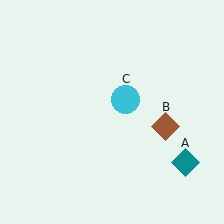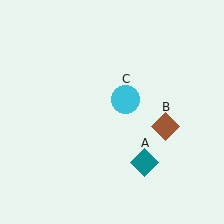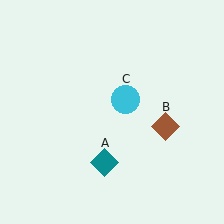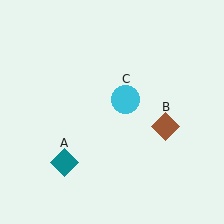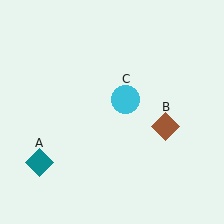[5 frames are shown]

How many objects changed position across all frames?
1 object changed position: teal diamond (object A).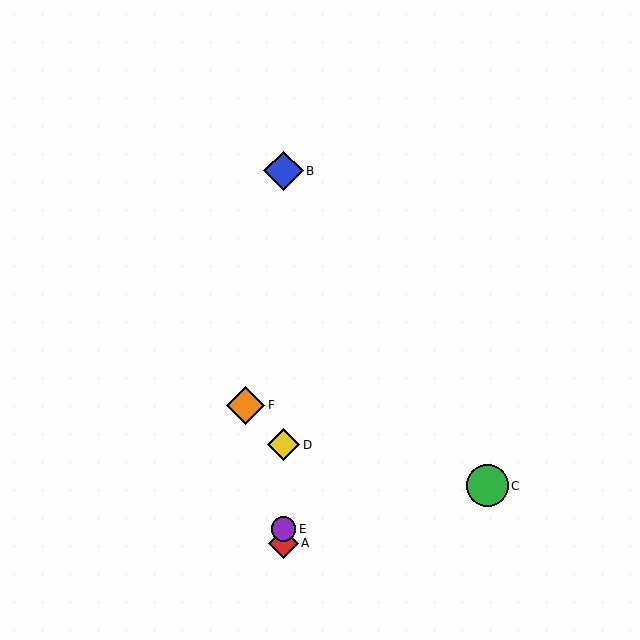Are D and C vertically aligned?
No, D is at x≈284 and C is at x≈487.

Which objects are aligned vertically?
Objects A, B, D, E are aligned vertically.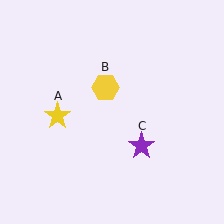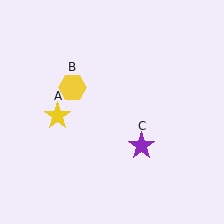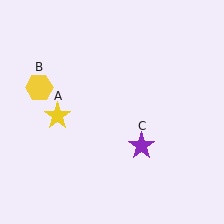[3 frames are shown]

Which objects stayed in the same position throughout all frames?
Yellow star (object A) and purple star (object C) remained stationary.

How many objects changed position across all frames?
1 object changed position: yellow hexagon (object B).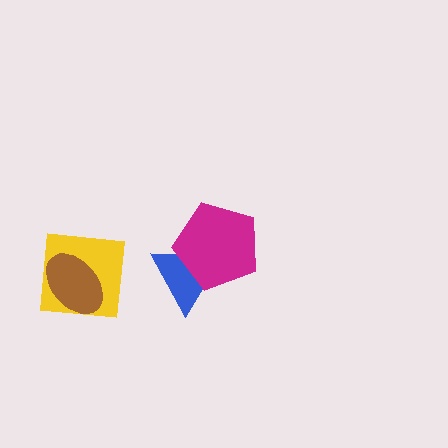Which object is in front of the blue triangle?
The magenta pentagon is in front of the blue triangle.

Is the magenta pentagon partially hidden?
No, no other shape covers it.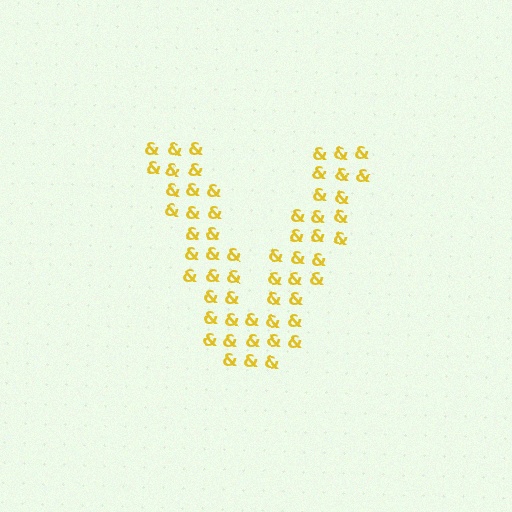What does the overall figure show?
The overall figure shows the letter V.